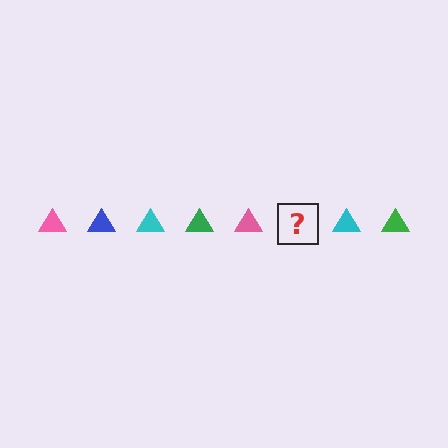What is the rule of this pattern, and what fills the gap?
The rule is that the pattern cycles through pink, blue, cyan, green triangles. The gap should be filled with a blue triangle.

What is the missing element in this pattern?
The missing element is a blue triangle.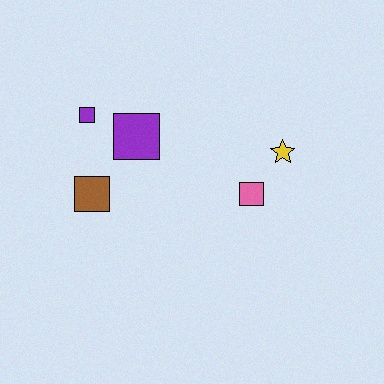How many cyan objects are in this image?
There are no cyan objects.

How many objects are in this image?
There are 5 objects.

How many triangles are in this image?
There are no triangles.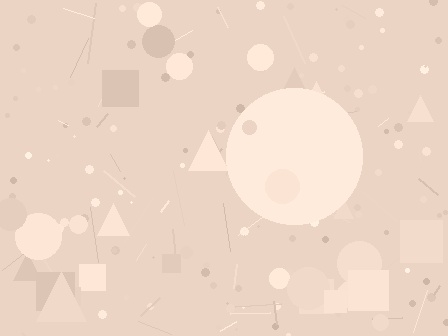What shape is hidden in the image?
A circle is hidden in the image.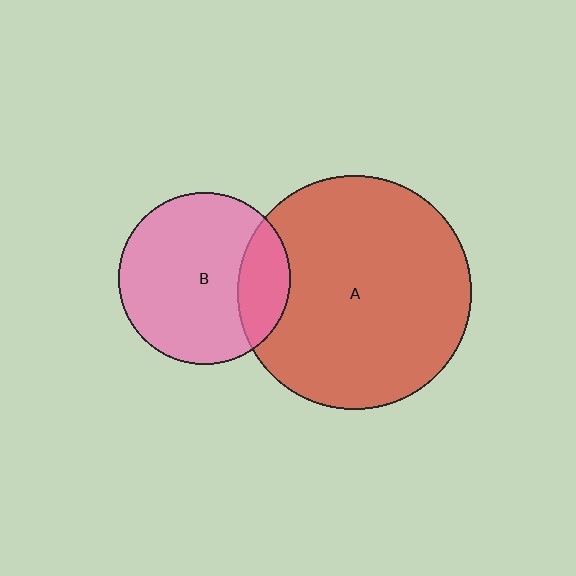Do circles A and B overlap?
Yes.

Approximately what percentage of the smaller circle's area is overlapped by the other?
Approximately 20%.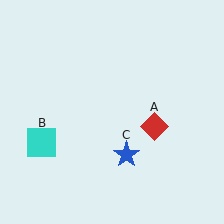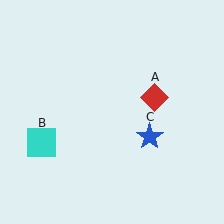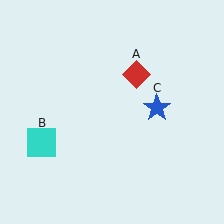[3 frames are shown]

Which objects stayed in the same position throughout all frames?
Cyan square (object B) remained stationary.